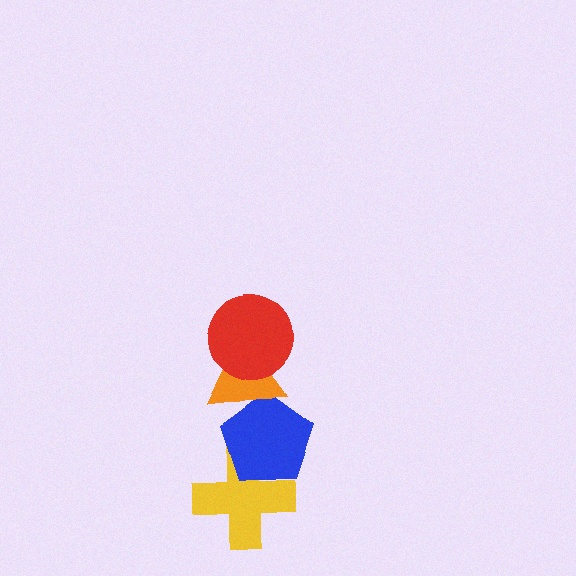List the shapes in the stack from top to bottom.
From top to bottom: the red circle, the orange triangle, the blue pentagon, the yellow cross.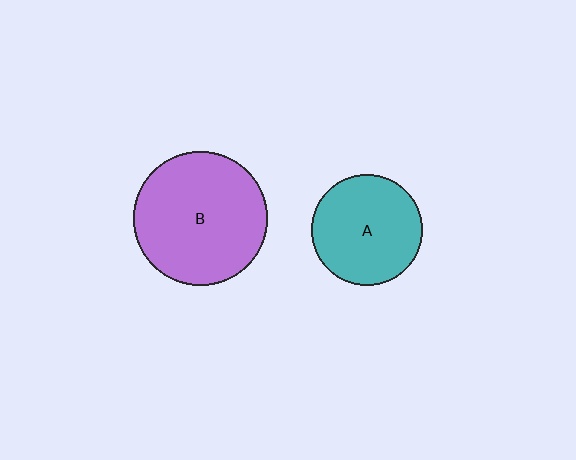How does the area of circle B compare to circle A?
Approximately 1.5 times.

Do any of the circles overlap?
No, none of the circles overlap.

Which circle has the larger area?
Circle B (purple).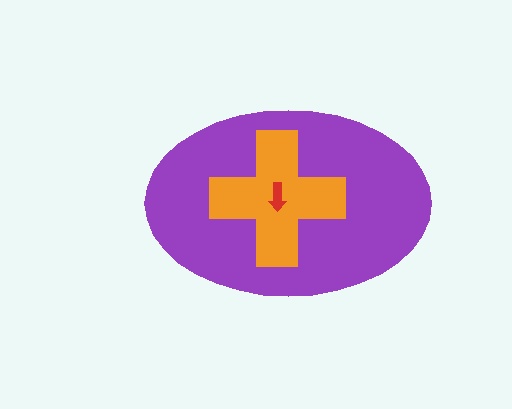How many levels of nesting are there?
3.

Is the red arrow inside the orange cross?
Yes.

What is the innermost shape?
The red arrow.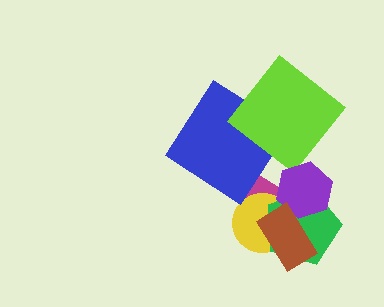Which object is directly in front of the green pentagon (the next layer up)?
The purple hexagon is directly in front of the green pentagon.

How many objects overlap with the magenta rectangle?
4 objects overlap with the magenta rectangle.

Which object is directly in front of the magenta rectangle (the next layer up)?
The yellow circle is directly in front of the magenta rectangle.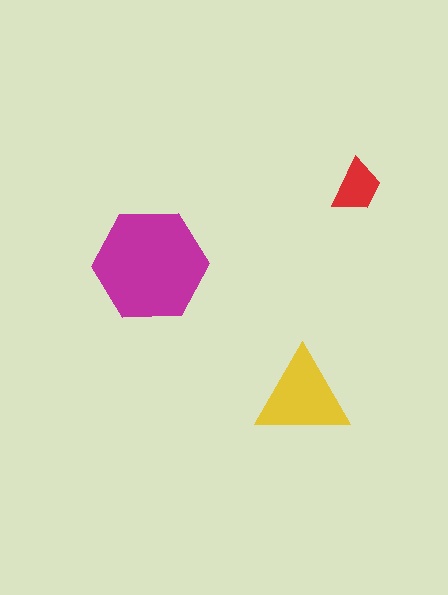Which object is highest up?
The red trapezoid is topmost.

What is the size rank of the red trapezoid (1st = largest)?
3rd.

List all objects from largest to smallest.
The magenta hexagon, the yellow triangle, the red trapezoid.